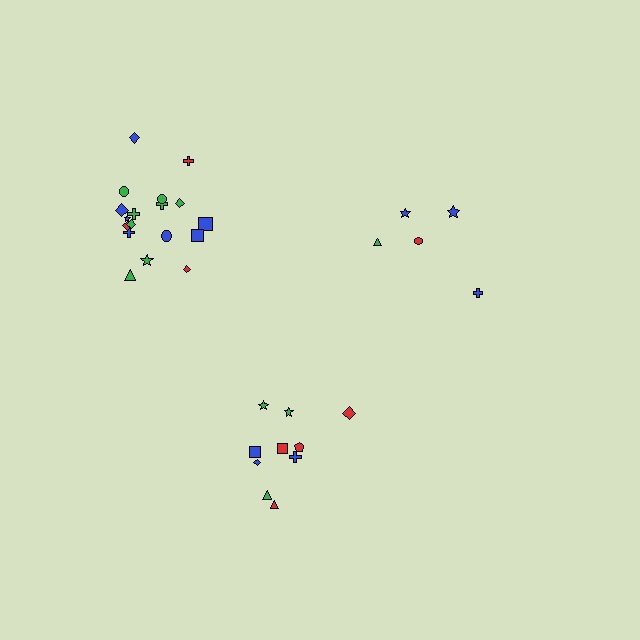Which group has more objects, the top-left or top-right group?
The top-left group.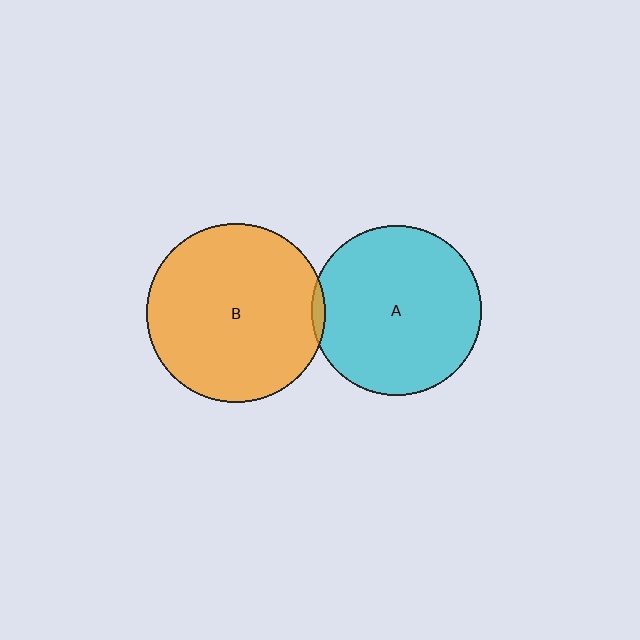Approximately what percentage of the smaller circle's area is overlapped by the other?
Approximately 5%.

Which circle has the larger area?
Circle B (orange).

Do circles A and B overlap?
Yes.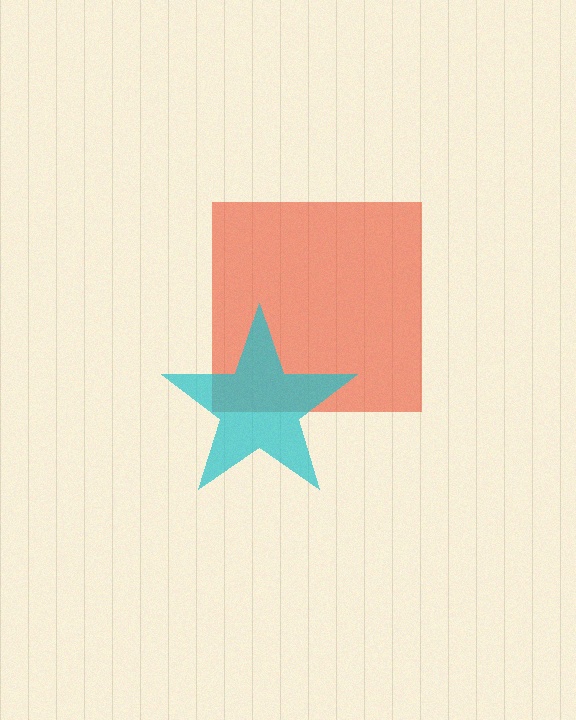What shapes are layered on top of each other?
The layered shapes are: a red square, a cyan star.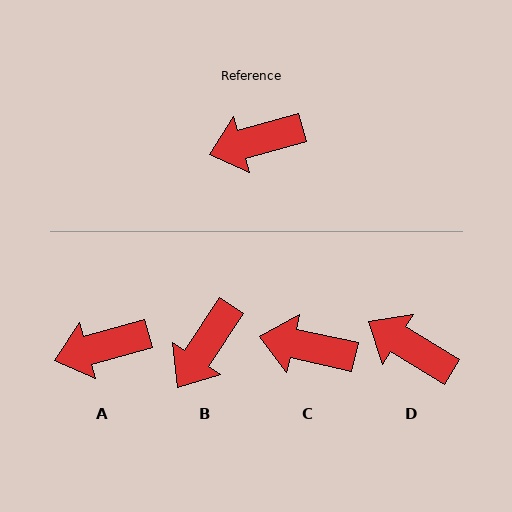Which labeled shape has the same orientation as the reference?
A.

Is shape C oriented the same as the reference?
No, it is off by about 28 degrees.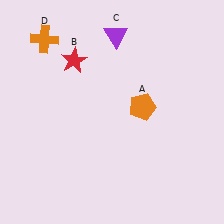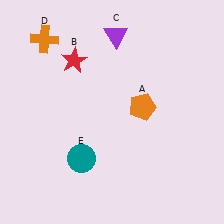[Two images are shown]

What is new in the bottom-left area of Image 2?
A teal circle (E) was added in the bottom-left area of Image 2.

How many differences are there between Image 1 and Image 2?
There is 1 difference between the two images.